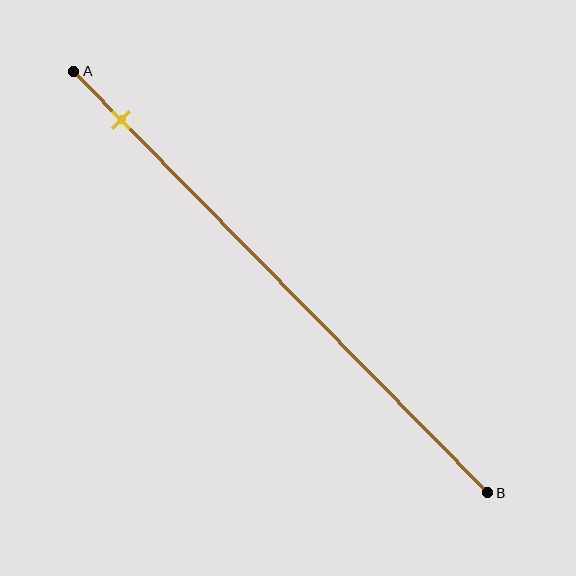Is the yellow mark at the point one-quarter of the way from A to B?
No, the mark is at about 10% from A, not at the 25% one-quarter point.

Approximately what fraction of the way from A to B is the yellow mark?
The yellow mark is approximately 10% of the way from A to B.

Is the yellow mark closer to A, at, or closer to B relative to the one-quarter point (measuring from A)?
The yellow mark is closer to point A than the one-quarter point of segment AB.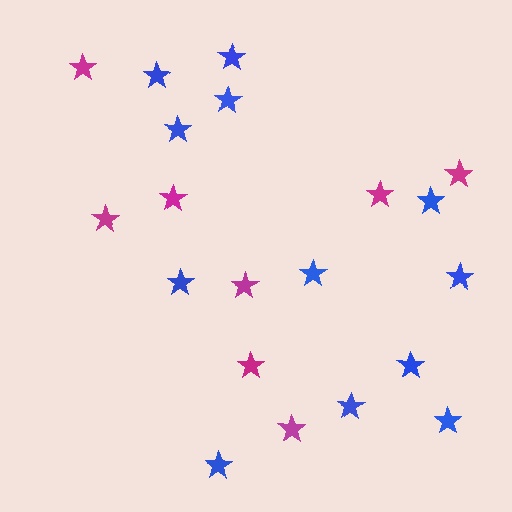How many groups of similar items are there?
There are 2 groups: one group of magenta stars (8) and one group of blue stars (12).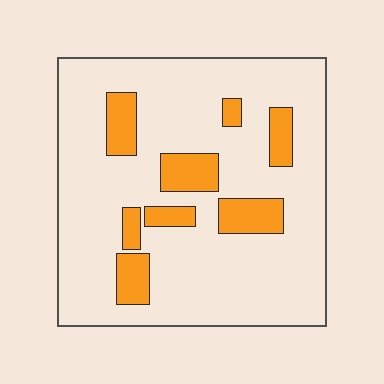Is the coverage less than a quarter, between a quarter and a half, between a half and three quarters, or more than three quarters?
Less than a quarter.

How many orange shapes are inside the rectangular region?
8.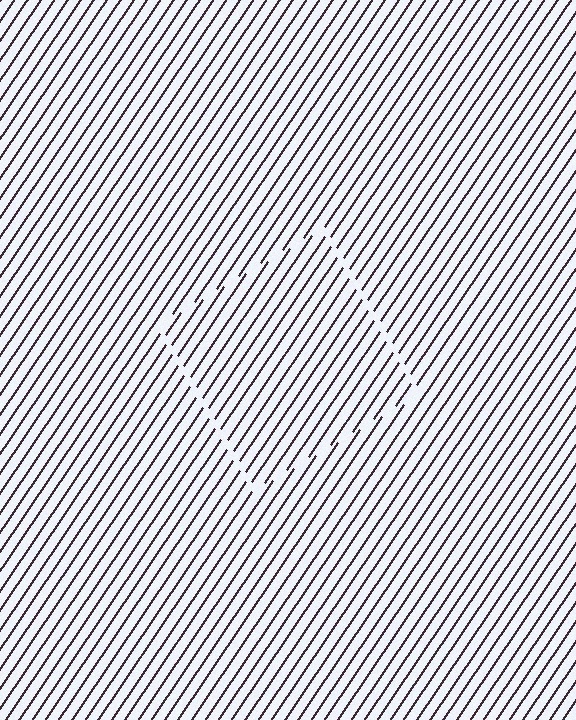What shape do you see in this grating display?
An illusory square. The interior of the shape contains the same grating, shifted by half a period — the contour is defined by the phase discontinuity where line-ends from the inner and outer gratings abut.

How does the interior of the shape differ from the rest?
The interior of the shape contains the same grating, shifted by half a period — the contour is defined by the phase discontinuity where line-ends from the inner and outer gratings abut.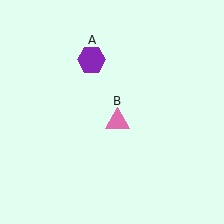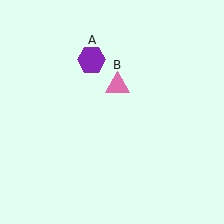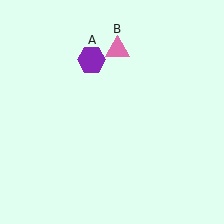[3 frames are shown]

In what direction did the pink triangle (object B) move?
The pink triangle (object B) moved up.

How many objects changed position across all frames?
1 object changed position: pink triangle (object B).